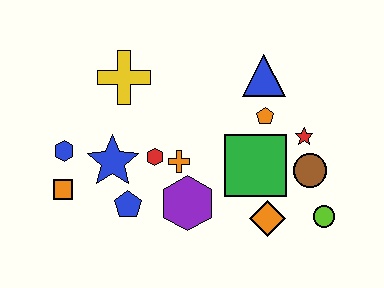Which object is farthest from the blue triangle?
The orange square is farthest from the blue triangle.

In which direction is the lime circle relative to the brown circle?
The lime circle is below the brown circle.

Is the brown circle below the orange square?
No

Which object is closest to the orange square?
The blue hexagon is closest to the orange square.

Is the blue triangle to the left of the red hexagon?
No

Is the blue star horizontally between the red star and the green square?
No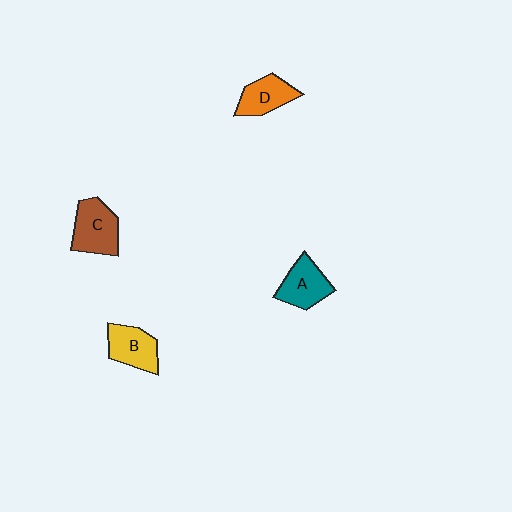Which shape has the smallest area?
Shape D (orange).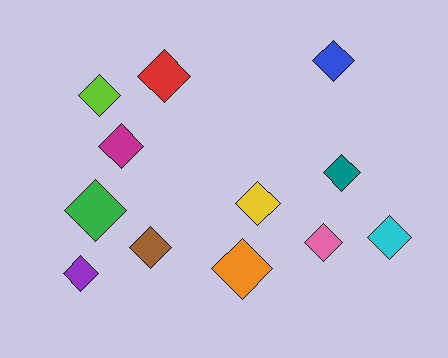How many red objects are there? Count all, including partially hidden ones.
There is 1 red object.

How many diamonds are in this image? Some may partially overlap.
There are 12 diamonds.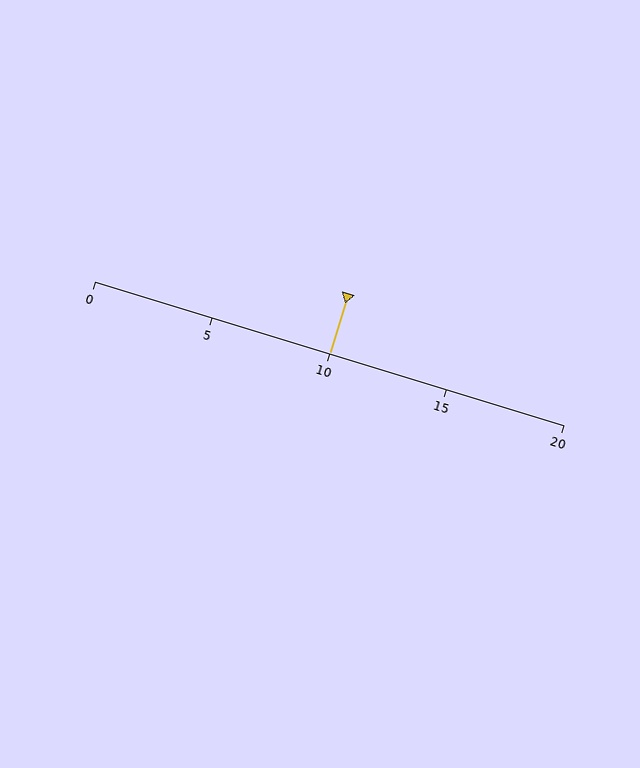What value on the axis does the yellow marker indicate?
The marker indicates approximately 10.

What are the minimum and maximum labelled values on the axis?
The axis runs from 0 to 20.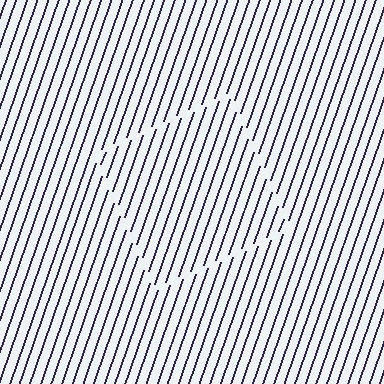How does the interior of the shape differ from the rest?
The interior of the shape contains the same grating, shifted by half a period — the contour is defined by the phase discontinuity where line-ends from the inner and outer gratings abut.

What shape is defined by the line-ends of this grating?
An illusory square. The interior of the shape contains the same grating, shifted by half a period — the contour is defined by the phase discontinuity where line-ends from the inner and outer gratings abut.